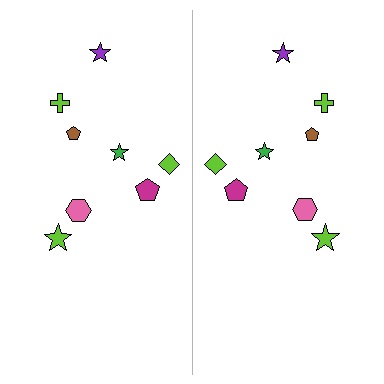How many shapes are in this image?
There are 16 shapes in this image.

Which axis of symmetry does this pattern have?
The pattern has a vertical axis of symmetry running through the center of the image.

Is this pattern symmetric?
Yes, this pattern has bilateral (reflection) symmetry.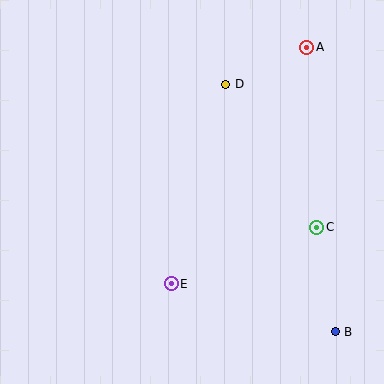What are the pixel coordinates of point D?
Point D is at (226, 84).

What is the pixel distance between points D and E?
The distance between D and E is 207 pixels.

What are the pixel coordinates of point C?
Point C is at (317, 227).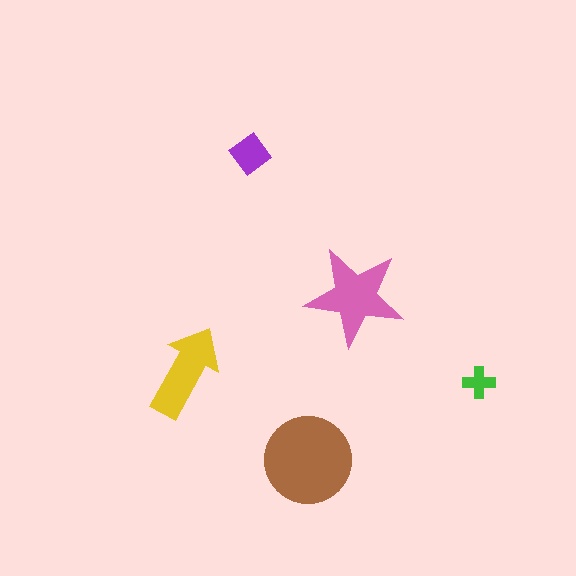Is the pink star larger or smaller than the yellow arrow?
Larger.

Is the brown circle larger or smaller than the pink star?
Larger.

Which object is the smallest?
The green cross.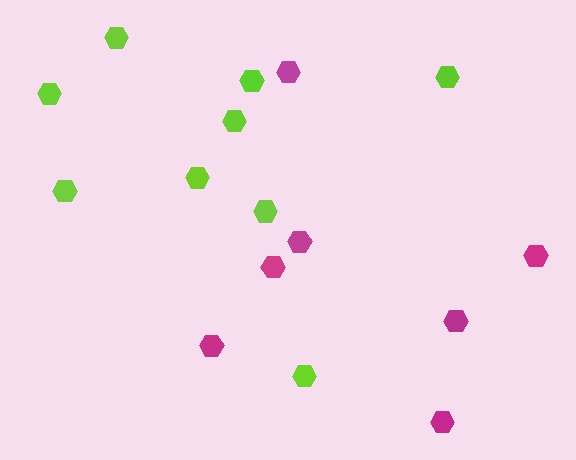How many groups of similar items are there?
There are 2 groups: one group of lime hexagons (9) and one group of magenta hexagons (7).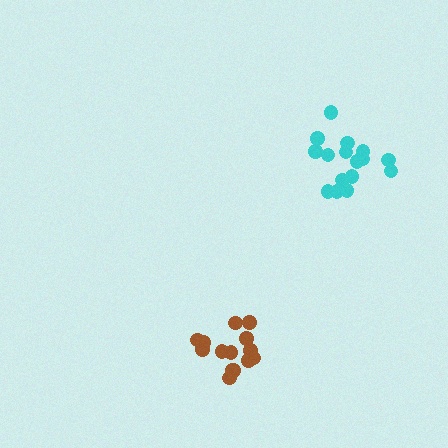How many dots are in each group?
Group 1: 16 dots, Group 2: 15 dots (31 total).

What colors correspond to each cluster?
The clusters are colored: cyan, brown.